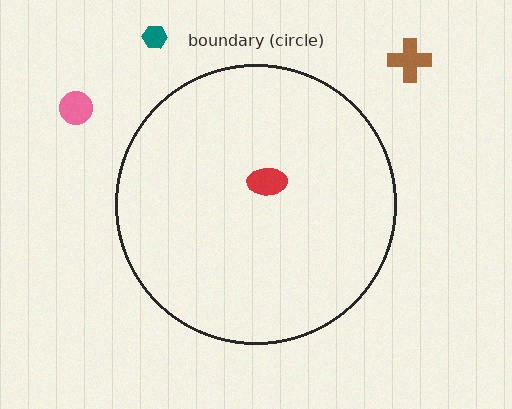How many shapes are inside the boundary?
1 inside, 3 outside.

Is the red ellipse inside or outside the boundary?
Inside.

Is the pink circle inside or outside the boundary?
Outside.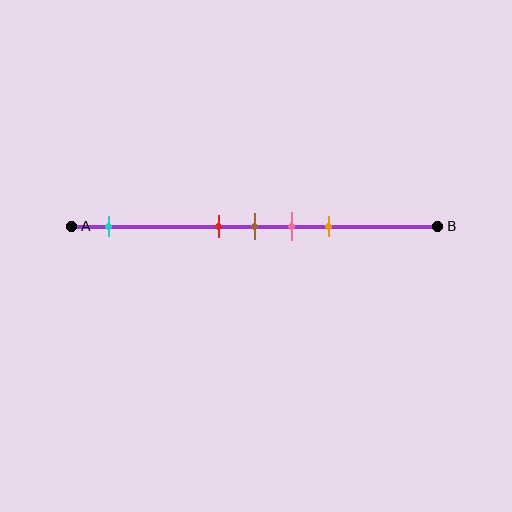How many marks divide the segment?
There are 5 marks dividing the segment.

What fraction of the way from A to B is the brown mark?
The brown mark is approximately 50% (0.5) of the way from A to B.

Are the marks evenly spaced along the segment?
No, the marks are not evenly spaced.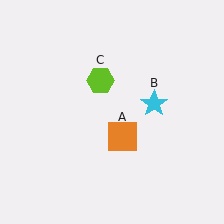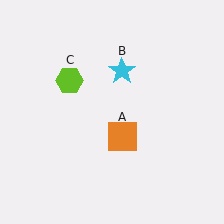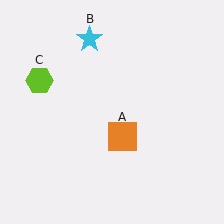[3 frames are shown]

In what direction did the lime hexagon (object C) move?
The lime hexagon (object C) moved left.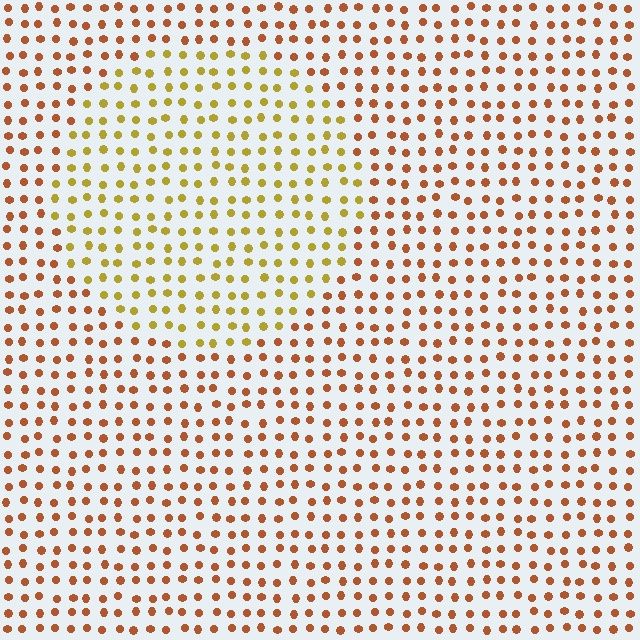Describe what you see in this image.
The image is filled with small brown elements in a uniform arrangement. A circle-shaped region is visible where the elements are tinted to a slightly different hue, forming a subtle color boundary.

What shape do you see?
I see a circle.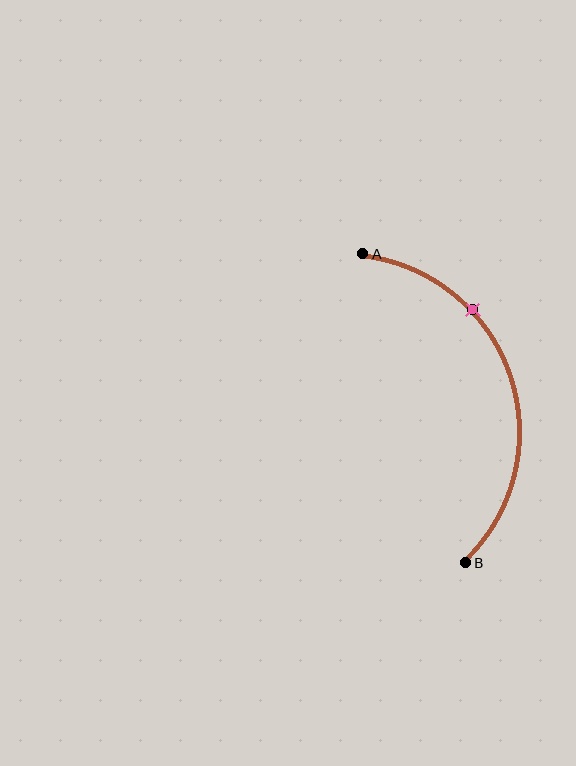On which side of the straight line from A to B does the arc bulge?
The arc bulges to the right of the straight line connecting A and B.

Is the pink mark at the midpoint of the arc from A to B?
No. The pink mark lies on the arc but is closer to endpoint A. The arc midpoint would be at the point on the curve equidistant along the arc from both A and B.